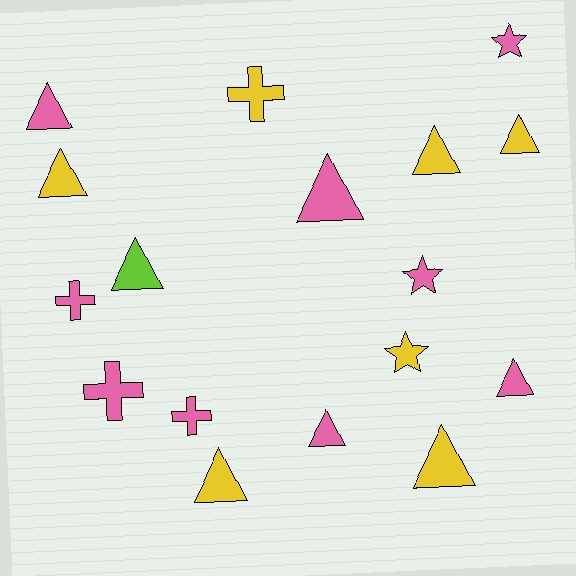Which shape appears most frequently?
Triangle, with 10 objects.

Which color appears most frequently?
Pink, with 9 objects.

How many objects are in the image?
There are 17 objects.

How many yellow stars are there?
There is 1 yellow star.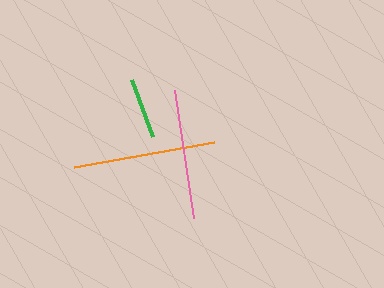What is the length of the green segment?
The green segment is approximately 61 pixels long.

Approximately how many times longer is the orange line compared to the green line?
The orange line is approximately 2.3 times the length of the green line.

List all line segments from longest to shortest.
From longest to shortest: orange, pink, green.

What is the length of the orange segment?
The orange segment is approximately 142 pixels long.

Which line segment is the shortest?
The green line is the shortest at approximately 61 pixels.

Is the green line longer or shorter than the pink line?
The pink line is longer than the green line.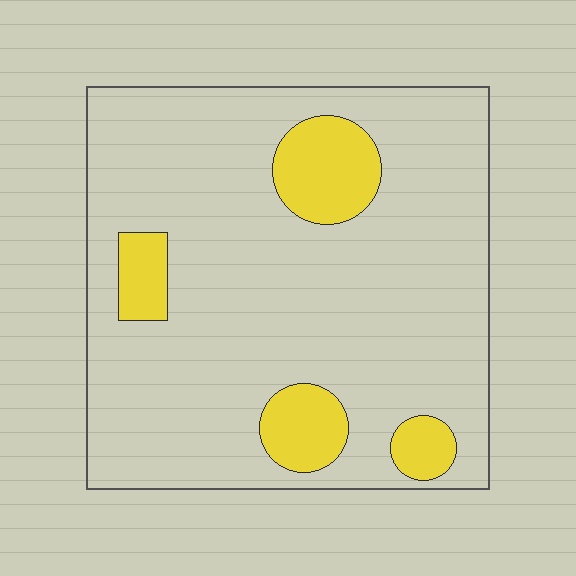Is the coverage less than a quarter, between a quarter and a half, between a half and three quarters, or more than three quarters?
Less than a quarter.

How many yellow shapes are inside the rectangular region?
4.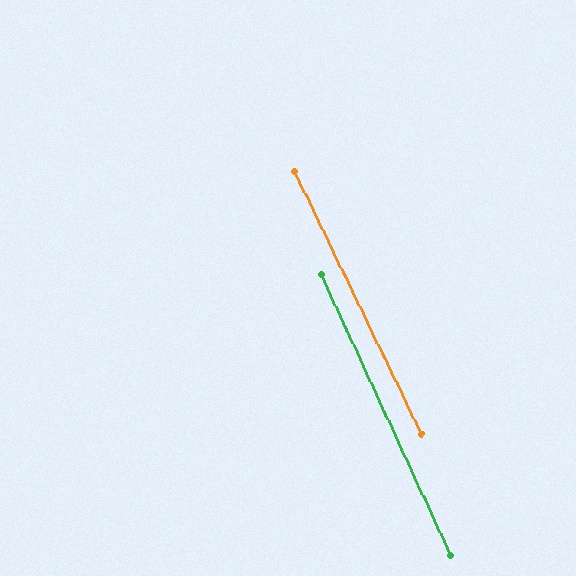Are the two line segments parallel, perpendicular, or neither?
Parallel — their directions differ by only 1.1°.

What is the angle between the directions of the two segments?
Approximately 1 degree.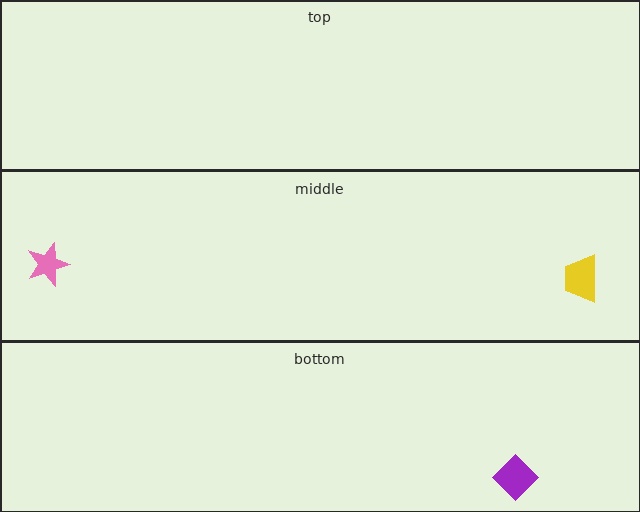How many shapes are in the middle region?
2.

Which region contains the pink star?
The middle region.